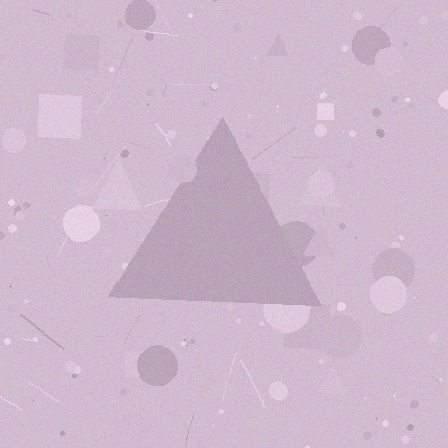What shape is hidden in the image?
A triangle is hidden in the image.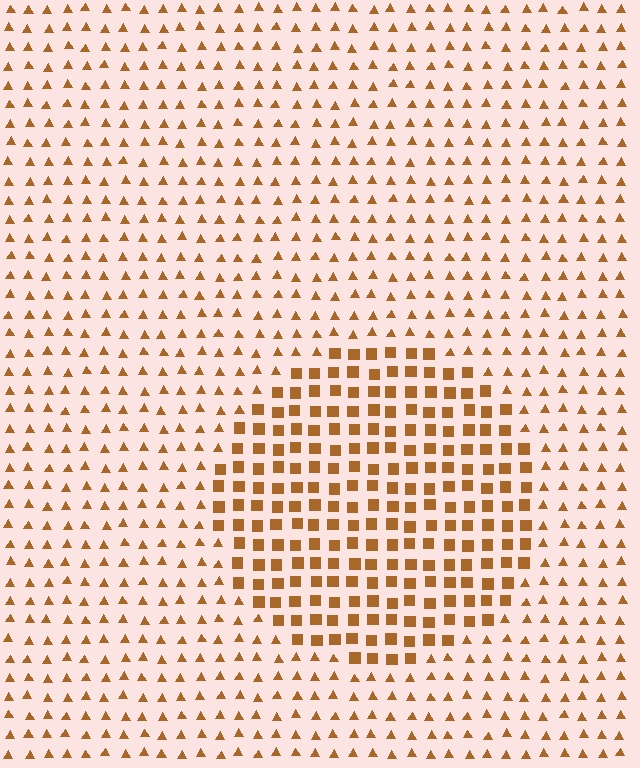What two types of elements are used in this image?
The image uses squares inside the circle region and triangles outside it.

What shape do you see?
I see a circle.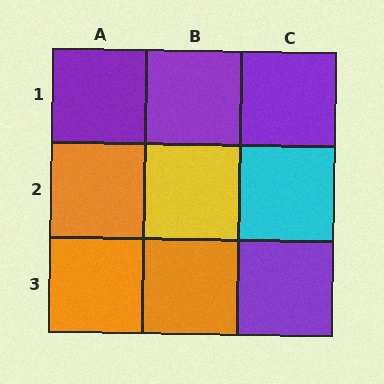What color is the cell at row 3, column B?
Orange.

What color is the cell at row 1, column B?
Purple.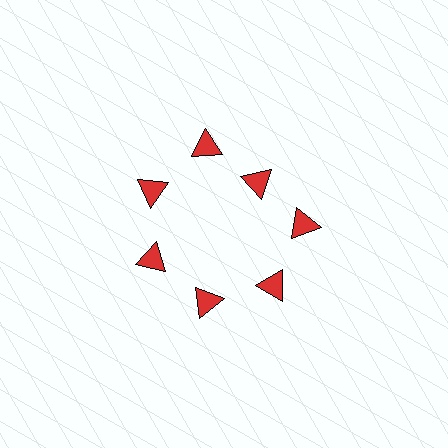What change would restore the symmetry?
The symmetry would be restored by moving it outward, back onto the ring so that all 7 triangles sit at equal angles and equal distance from the center.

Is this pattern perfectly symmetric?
No. The 7 red triangles are arranged in a ring, but one element near the 1 o'clock position is pulled inward toward the center, breaking the 7-fold rotational symmetry.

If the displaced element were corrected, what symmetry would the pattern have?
It would have 7-fold rotational symmetry — the pattern would map onto itself every 51 degrees.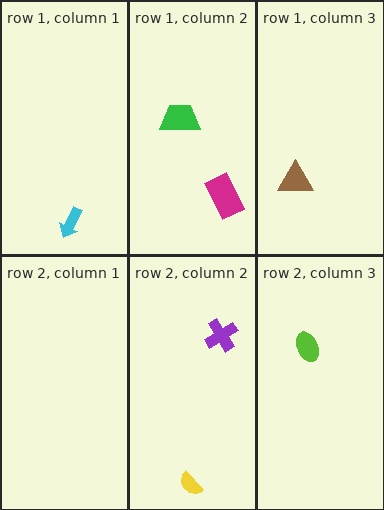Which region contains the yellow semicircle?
The row 2, column 2 region.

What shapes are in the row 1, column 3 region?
The brown triangle.